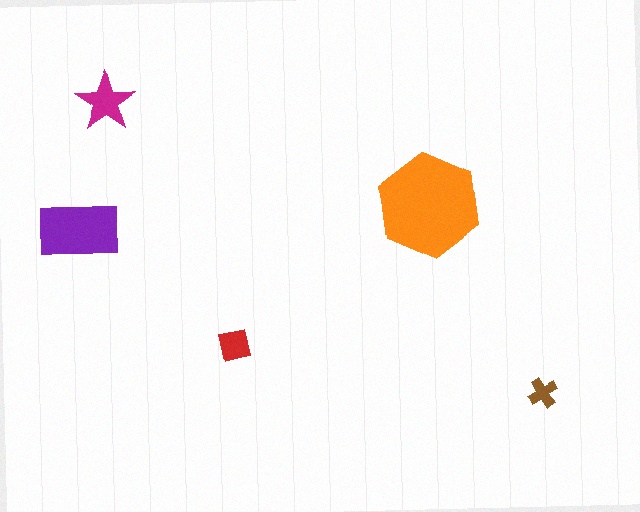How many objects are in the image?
There are 5 objects in the image.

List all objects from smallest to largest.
The brown cross, the red square, the magenta star, the purple rectangle, the orange hexagon.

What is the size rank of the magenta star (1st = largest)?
3rd.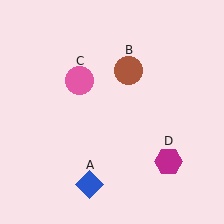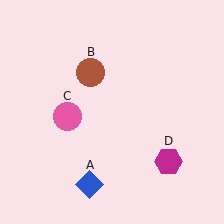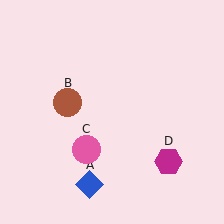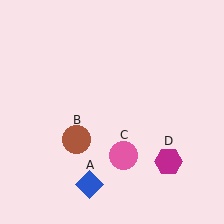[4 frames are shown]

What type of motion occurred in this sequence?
The brown circle (object B), pink circle (object C) rotated counterclockwise around the center of the scene.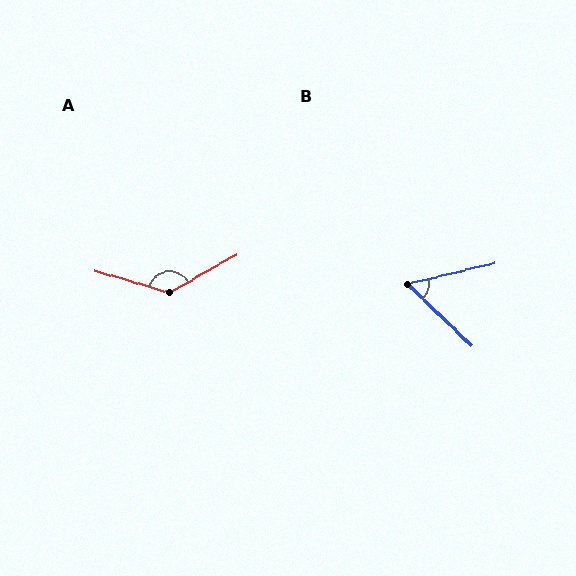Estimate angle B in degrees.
Approximately 57 degrees.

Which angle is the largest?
A, at approximately 134 degrees.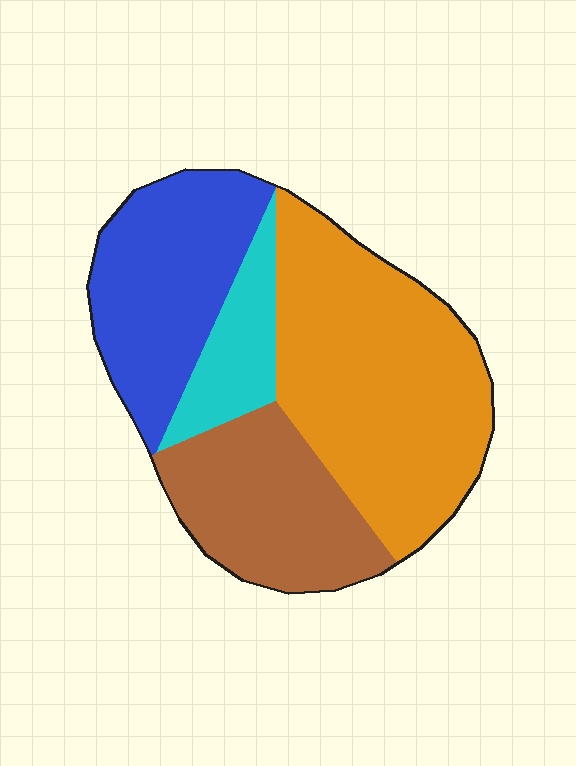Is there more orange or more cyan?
Orange.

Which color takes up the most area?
Orange, at roughly 40%.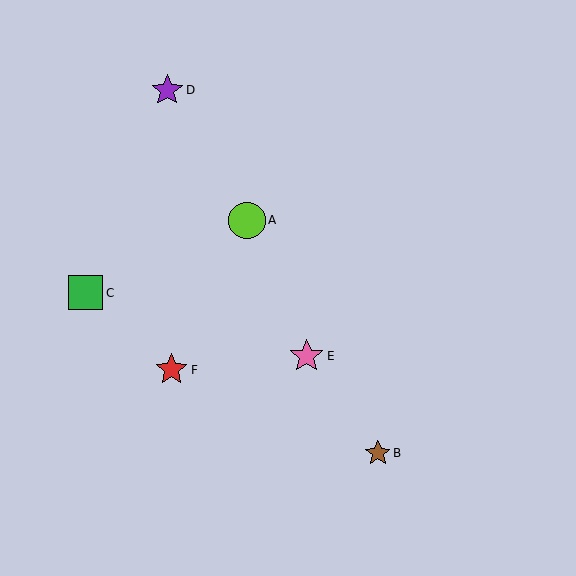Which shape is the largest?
The lime circle (labeled A) is the largest.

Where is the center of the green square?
The center of the green square is at (85, 293).